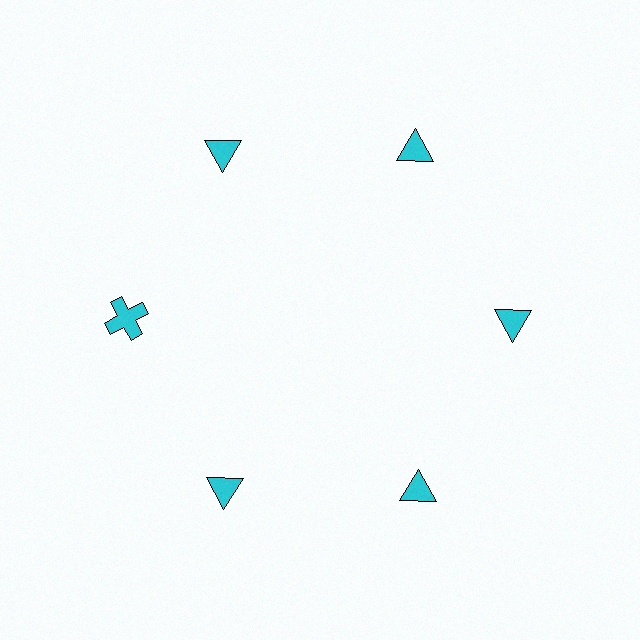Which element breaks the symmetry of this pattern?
The cyan cross at roughly the 9 o'clock position breaks the symmetry. All other shapes are cyan triangles.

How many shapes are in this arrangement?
There are 6 shapes arranged in a ring pattern.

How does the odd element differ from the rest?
It has a different shape: cross instead of triangle.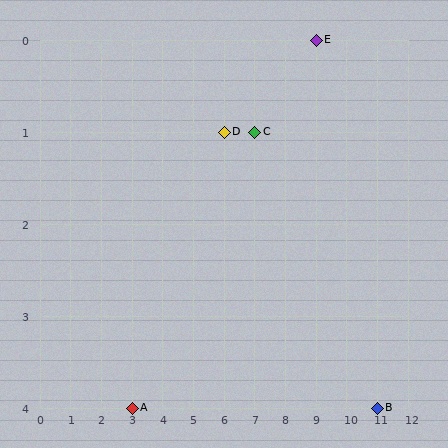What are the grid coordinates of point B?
Point B is at grid coordinates (11, 4).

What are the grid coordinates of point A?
Point A is at grid coordinates (3, 4).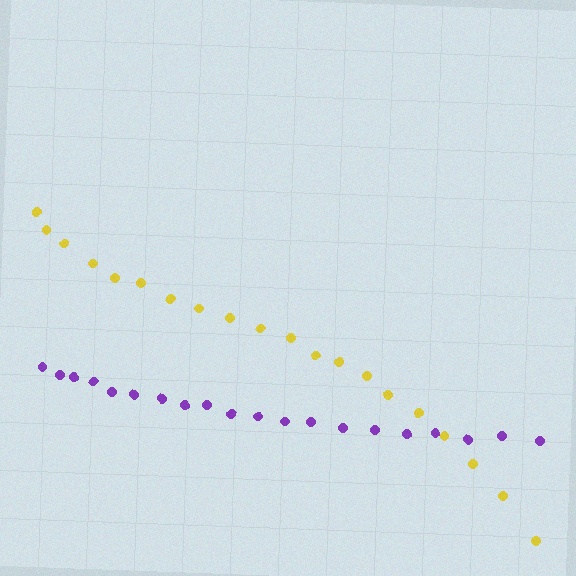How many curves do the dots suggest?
There are 2 distinct paths.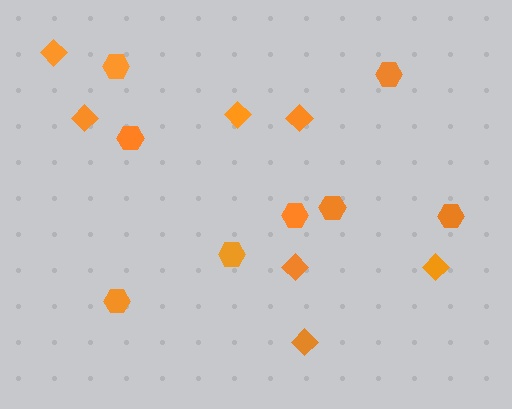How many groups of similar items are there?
There are 2 groups: one group of hexagons (8) and one group of diamonds (7).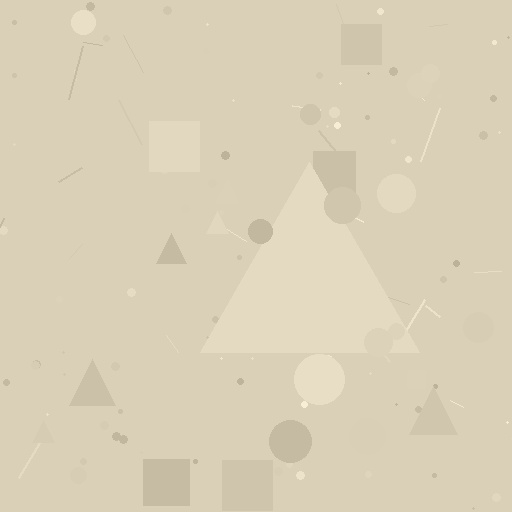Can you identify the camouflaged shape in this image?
The camouflaged shape is a triangle.